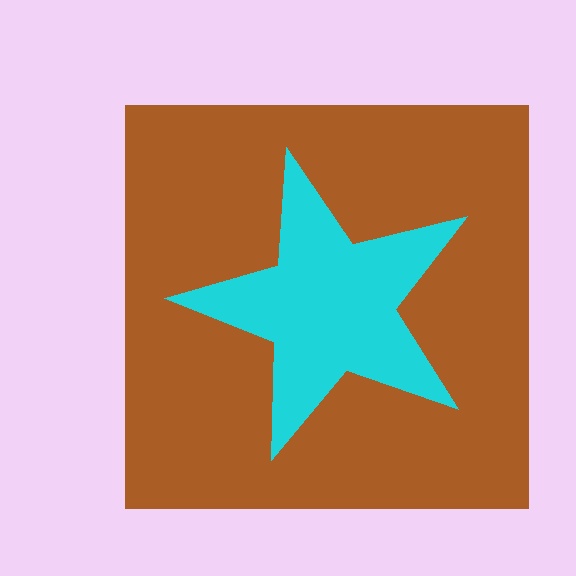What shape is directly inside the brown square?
The cyan star.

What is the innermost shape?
The cyan star.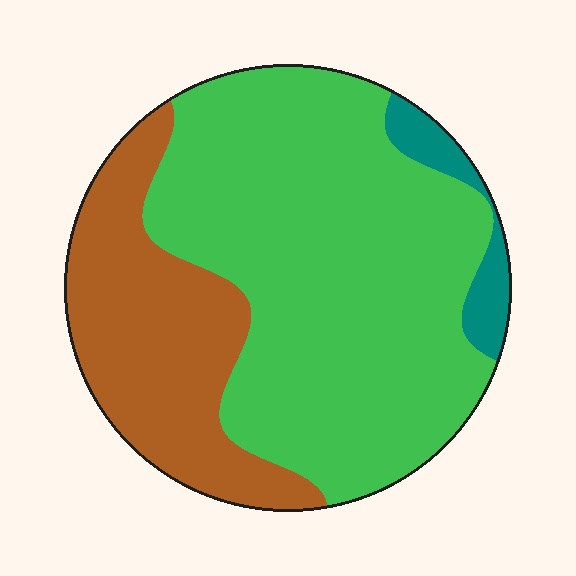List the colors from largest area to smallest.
From largest to smallest: green, brown, teal.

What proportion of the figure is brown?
Brown takes up between a quarter and a half of the figure.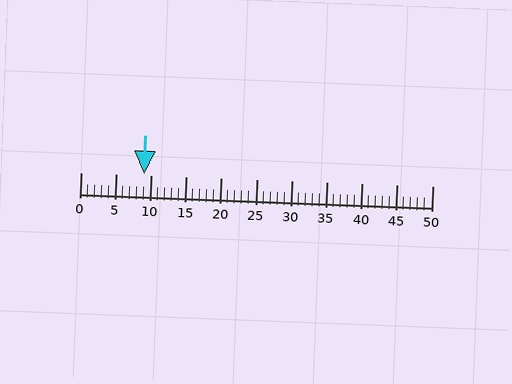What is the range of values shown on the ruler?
The ruler shows values from 0 to 50.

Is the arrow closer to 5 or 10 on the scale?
The arrow is closer to 10.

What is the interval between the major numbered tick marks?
The major tick marks are spaced 5 units apart.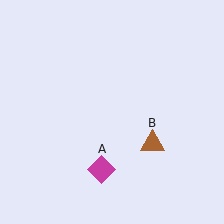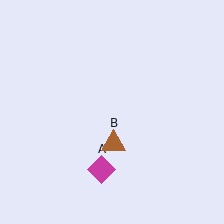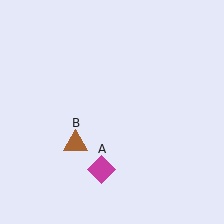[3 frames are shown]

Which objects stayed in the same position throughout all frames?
Magenta diamond (object A) remained stationary.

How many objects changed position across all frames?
1 object changed position: brown triangle (object B).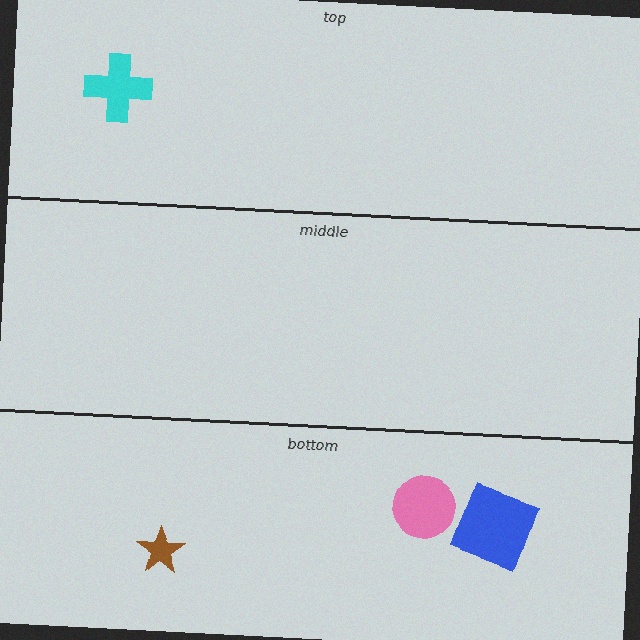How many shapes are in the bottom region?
3.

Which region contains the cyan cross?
The top region.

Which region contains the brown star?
The bottom region.